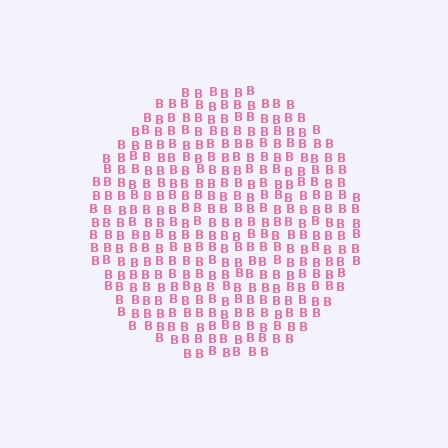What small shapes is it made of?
It is made of small letter B's.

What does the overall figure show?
The overall figure shows a circle.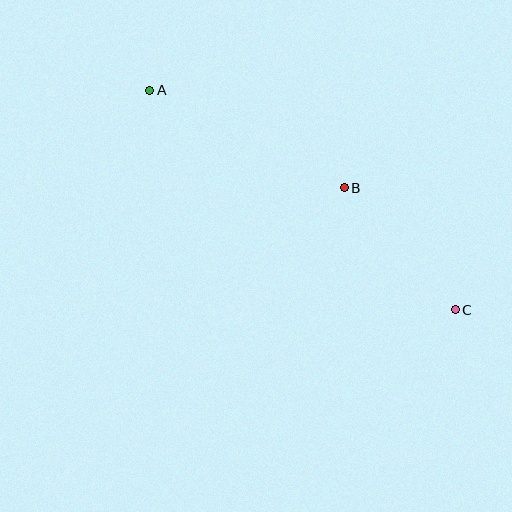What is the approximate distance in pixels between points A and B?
The distance between A and B is approximately 218 pixels.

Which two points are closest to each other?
Points B and C are closest to each other.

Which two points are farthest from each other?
Points A and C are farthest from each other.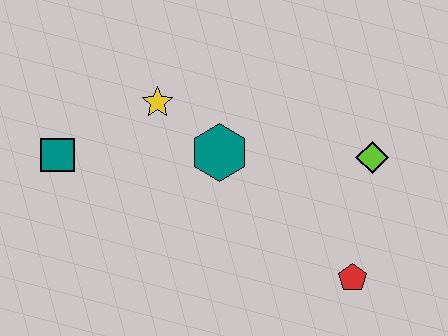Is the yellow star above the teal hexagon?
Yes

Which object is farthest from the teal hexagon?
The red pentagon is farthest from the teal hexagon.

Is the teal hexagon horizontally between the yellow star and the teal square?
No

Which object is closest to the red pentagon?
The lime diamond is closest to the red pentagon.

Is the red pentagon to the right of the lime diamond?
No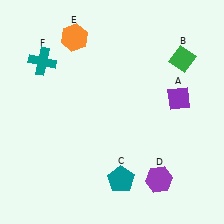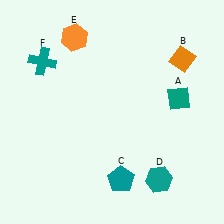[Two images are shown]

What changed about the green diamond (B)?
In Image 1, B is green. In Image 2, it changed to orange.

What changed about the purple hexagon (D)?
In Image 1, D is purple. In Image 2, it changed to teal.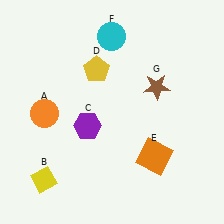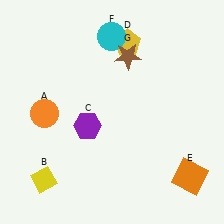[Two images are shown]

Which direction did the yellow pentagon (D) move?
The yellow pentagon (D) moved right.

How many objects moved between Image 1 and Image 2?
3 objects moved between the two images.